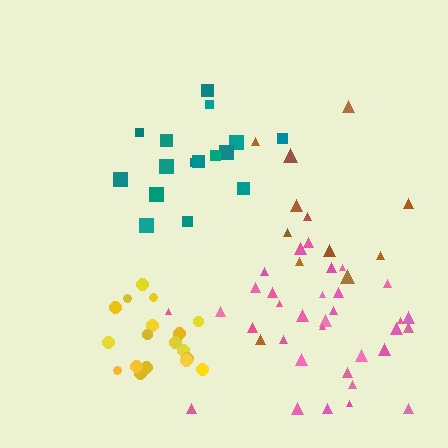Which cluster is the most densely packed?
Yellow.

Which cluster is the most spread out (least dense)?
Brown.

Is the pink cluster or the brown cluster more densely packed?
Pink.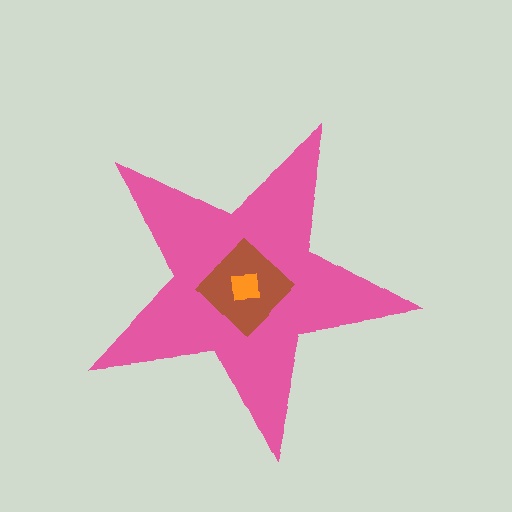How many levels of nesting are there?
3.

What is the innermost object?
The orange square.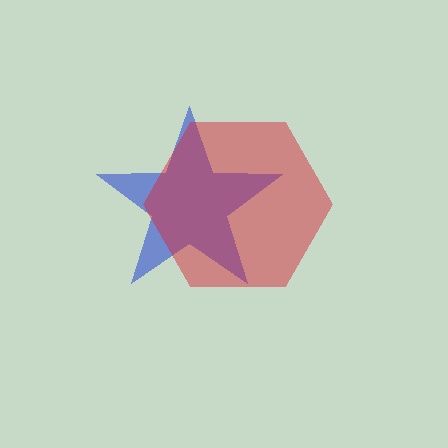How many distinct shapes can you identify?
There are 2 distinct shapes: a blue star, a red hexagon.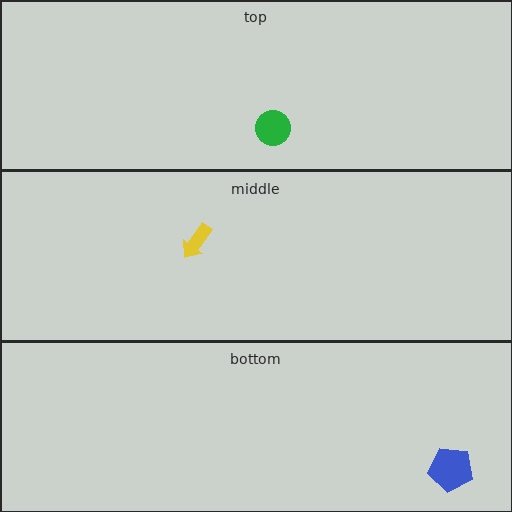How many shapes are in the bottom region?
1.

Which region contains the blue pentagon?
The bottom region.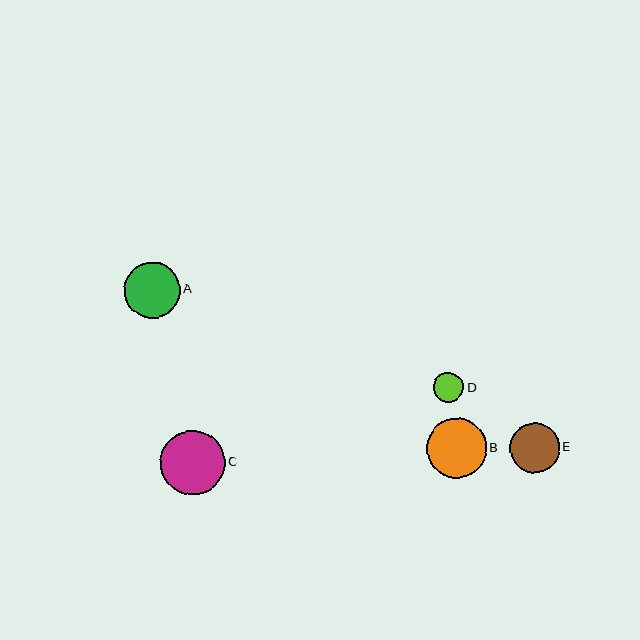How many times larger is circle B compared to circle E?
Circle B is approximately 1.2 times the size of circle E.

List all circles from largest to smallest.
From largest to smallest: C, B, A, E, D.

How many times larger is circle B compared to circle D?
Circle B is approximately 2.0 times the size of circle D.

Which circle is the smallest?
Circle D is the smallest with a size of approximately 30 pixels.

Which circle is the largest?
Circle C is the largest with a size of approximately 64 pixels.